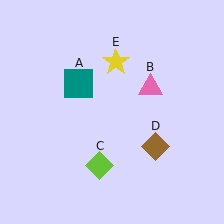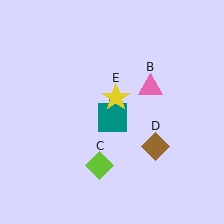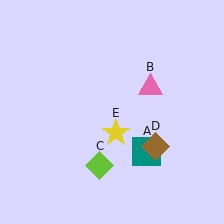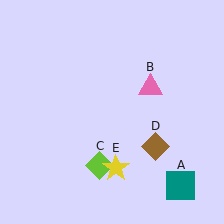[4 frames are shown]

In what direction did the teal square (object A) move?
The teal square (object A) moved down and to the right.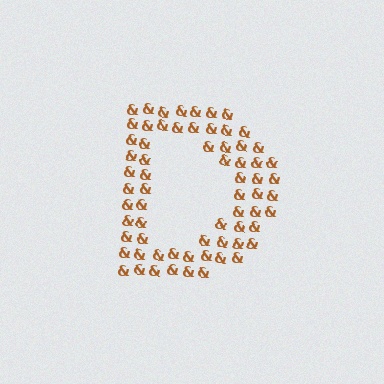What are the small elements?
The small elements are ampersands.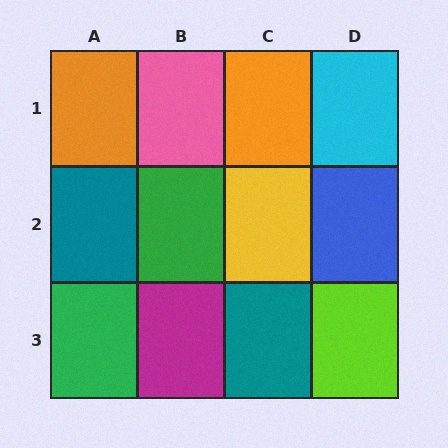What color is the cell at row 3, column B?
Magenta.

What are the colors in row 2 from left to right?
Teal, green, yellow, blue.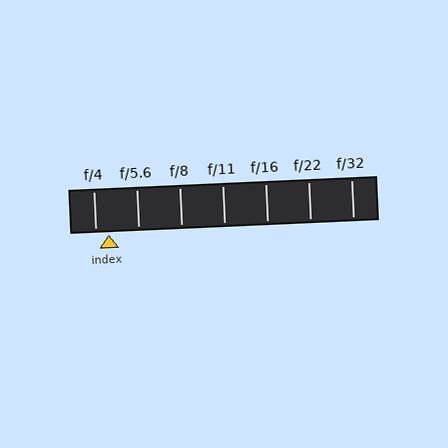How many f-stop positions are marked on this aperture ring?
There are 7 f-stop positions marked.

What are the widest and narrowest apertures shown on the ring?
The widest aperture shown is f/4 and the narrowest is f/32.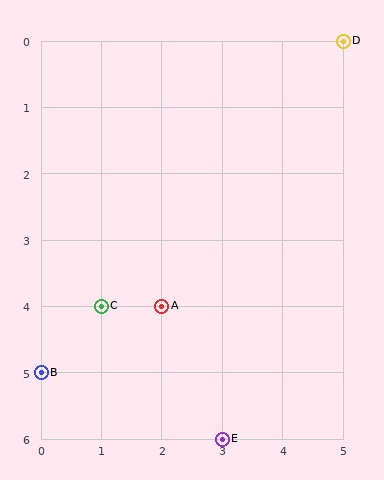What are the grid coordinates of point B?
Point B is at grid coordinates (0, 5).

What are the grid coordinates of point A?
Point A is at grid coordinates (2, 4).